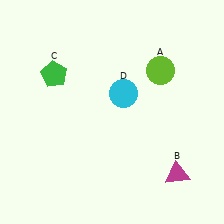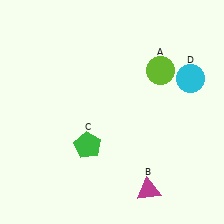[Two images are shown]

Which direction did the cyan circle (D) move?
The cyan circle (D) moved right.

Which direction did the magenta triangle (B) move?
The magenta triangle (B) moved left.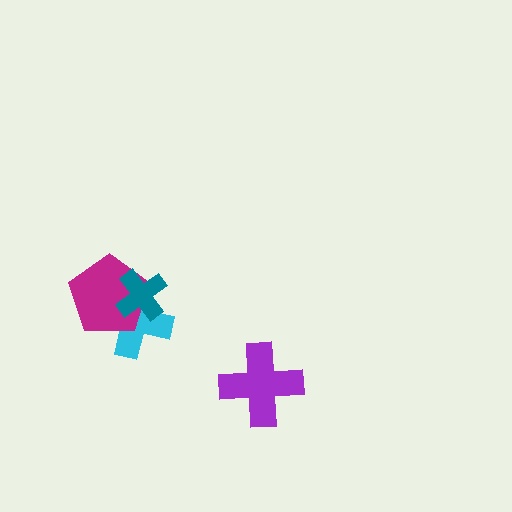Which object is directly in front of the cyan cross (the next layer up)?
The magenta pentagon is directly in front of the cyan cross.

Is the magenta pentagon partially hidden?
Yes, it is partially covered by another shape.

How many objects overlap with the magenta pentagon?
2 objects overlap with the magenta pentagon.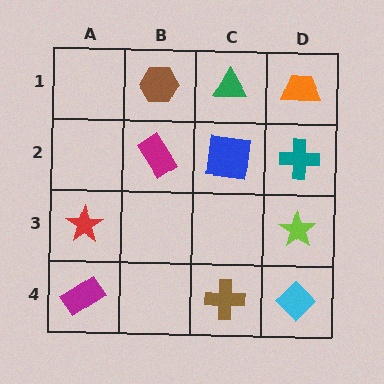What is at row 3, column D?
A lime star.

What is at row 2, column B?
A magenta rectangle.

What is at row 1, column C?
A green triangle.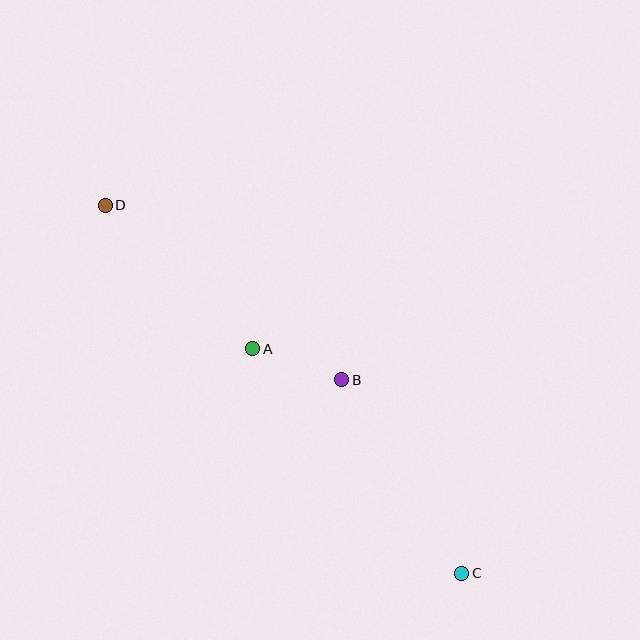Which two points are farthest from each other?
Points C and D are farthest from each other.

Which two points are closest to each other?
Points A and B are closest to each other.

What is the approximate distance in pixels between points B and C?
The distance between B and C is approximately 228 pixels.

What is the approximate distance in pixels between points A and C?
The distance between A and C is approximately 306 pixels.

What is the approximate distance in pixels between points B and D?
The distance between B and D is approximately 294 pixels.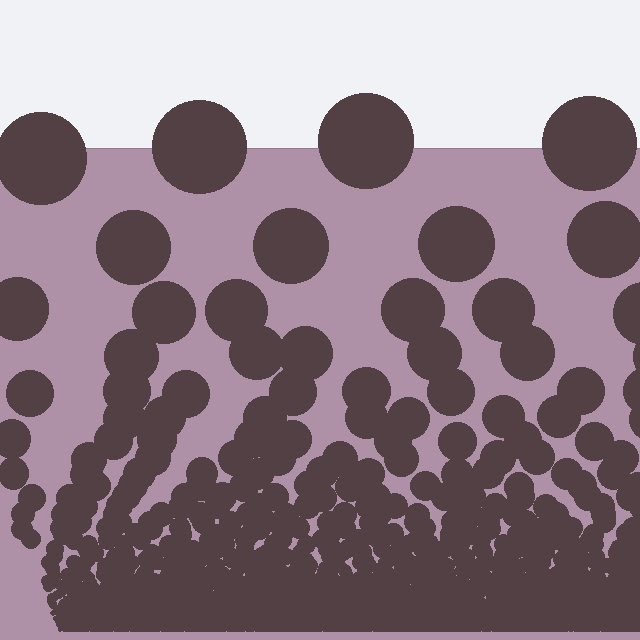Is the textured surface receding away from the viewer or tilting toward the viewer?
The surface appears to tilt toward the viewer. Texture elements get larger and sparser toward the top.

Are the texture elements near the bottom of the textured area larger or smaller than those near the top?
Smaller. The gradient is inverted — elements near the bottom are smaller and denser.